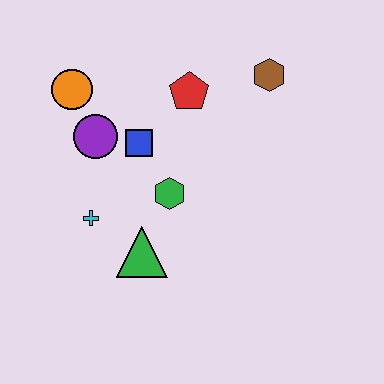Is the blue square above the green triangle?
Yes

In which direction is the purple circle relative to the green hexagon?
The purple circle is to the left of the green hexagon.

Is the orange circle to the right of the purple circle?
No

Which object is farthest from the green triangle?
The brown hexagon is farthest from the green triangle.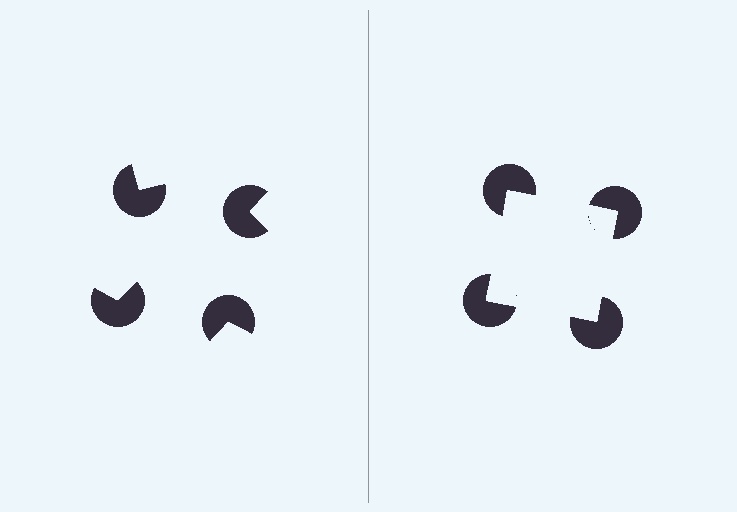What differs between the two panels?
The pac-man discs are positioned identically on both sides; only the wedge orientations differ. On the right they align to a square; on the left they are misaligned.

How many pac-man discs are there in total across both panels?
8 — 4 on each side.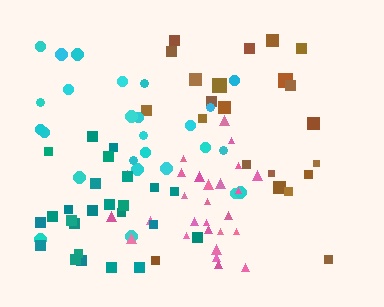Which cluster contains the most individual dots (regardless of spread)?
Pink (27).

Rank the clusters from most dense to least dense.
pink, teal, cyan, brown.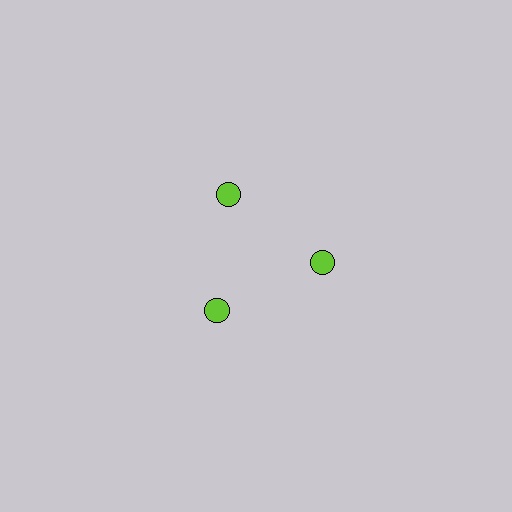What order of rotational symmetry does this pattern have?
This pattern has 3-fold rotational symmetry.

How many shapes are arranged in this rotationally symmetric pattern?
There are 3 shapes, arranged in 3 groups of 1.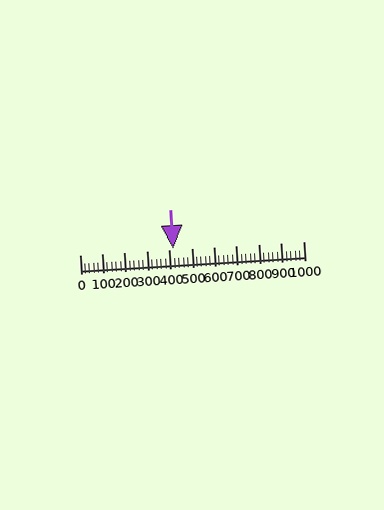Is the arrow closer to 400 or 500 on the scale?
The arrow is closer to 400.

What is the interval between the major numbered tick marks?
The major tick marks are spaced 100 units apart.